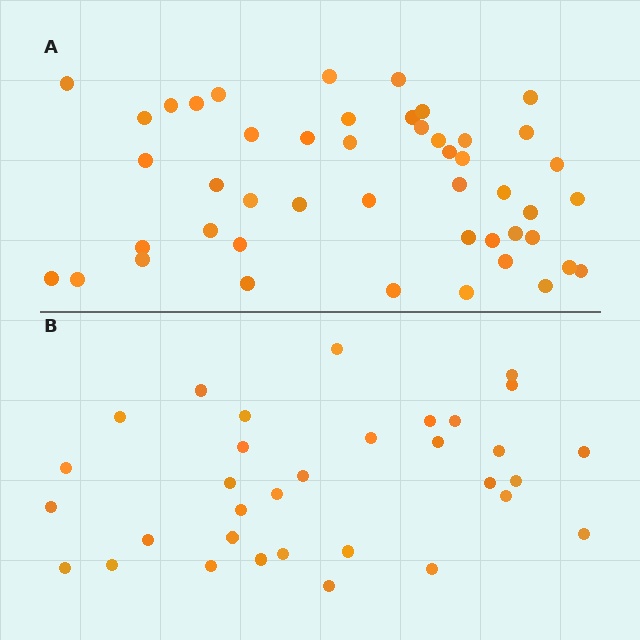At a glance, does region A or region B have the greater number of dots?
Region A (the top region) has more dots.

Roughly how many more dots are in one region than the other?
Region A has approximately 15 more dots than region B.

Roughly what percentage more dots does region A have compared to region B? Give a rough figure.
About 40% more.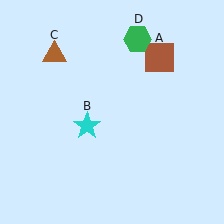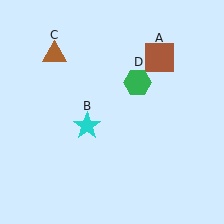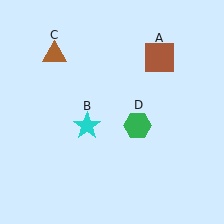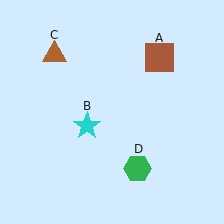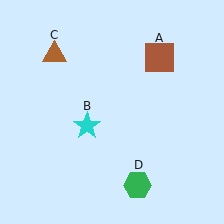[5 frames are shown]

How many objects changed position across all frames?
1 object changed position: green hexagon (object D).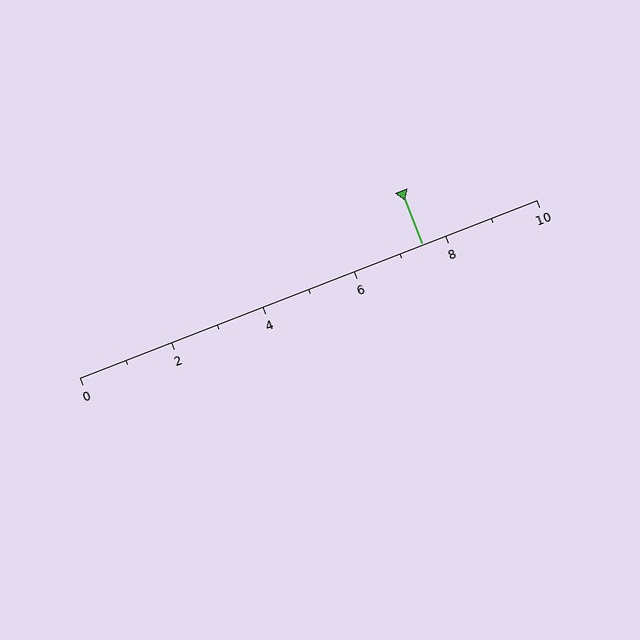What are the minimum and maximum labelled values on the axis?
The axis runs from 0 to 10.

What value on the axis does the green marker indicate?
The marker indicates approximately 7.5.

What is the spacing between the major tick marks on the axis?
The major ticks are spaced 2 apart.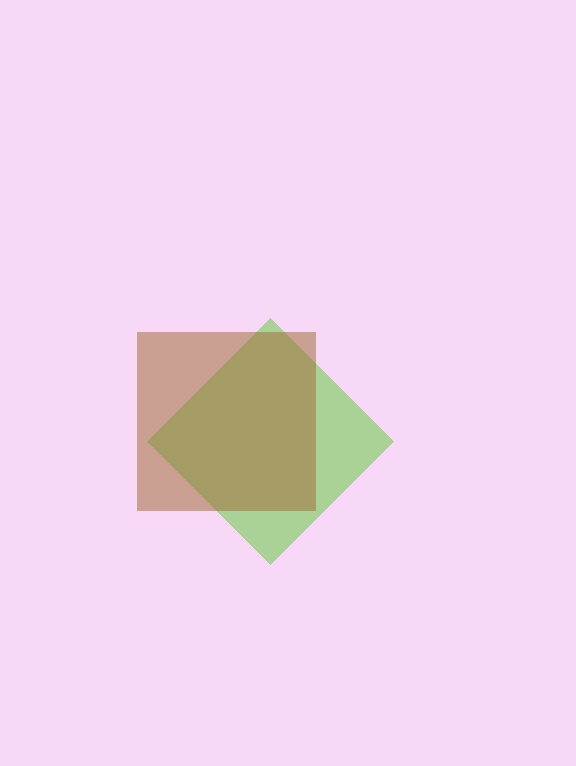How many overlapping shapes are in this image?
There are 2 overlapping shapes in the image.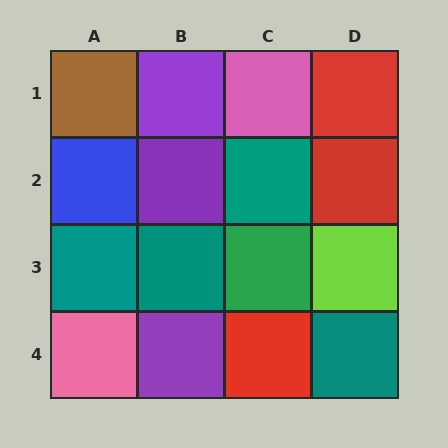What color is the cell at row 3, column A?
Teal.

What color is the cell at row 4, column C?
Red.